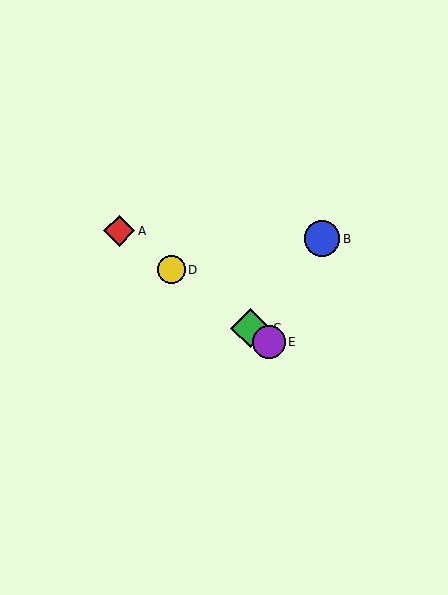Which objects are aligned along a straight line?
Objects A, C, D, E are aligned along a straight line.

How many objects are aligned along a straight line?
4 objects (A, C, D, E) are aligned along a straight line.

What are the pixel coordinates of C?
Object C is at (250, 328).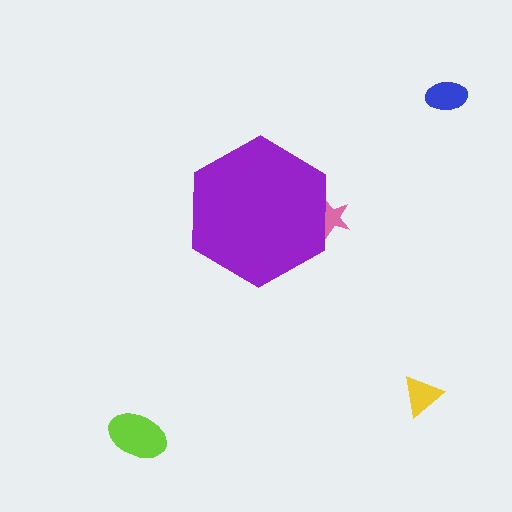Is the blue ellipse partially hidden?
No, the blue ellipse is fully visible.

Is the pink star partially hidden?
Yes, the pink star is partially hidden behind the purple hexagon.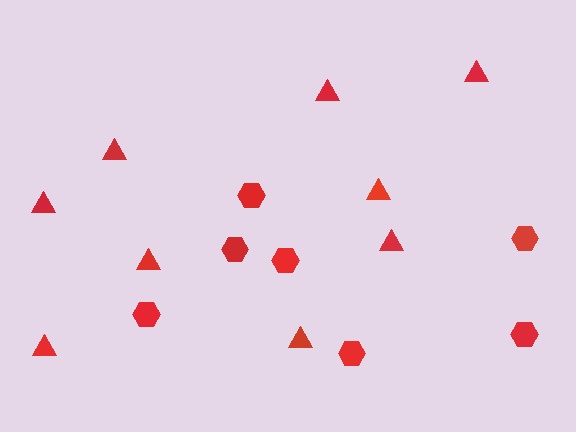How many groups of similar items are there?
There are 2 groups: one group of triangles (9) and one group of hexagons (7).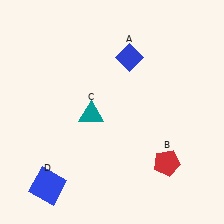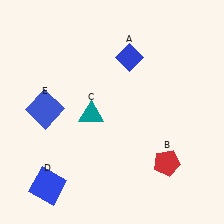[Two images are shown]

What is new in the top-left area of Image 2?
A blue square (E) was added in the top-left area of Image 2.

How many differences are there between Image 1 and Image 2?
There is 1 difference between the two images.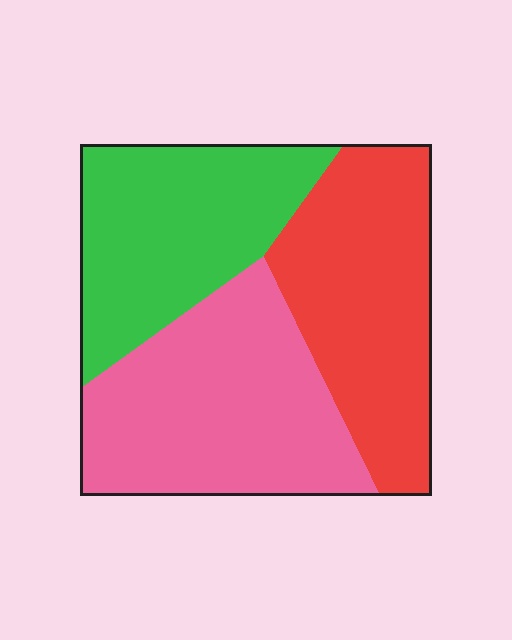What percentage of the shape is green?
Green covers around 30% of the shape.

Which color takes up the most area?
Pink, at roughly 35%.